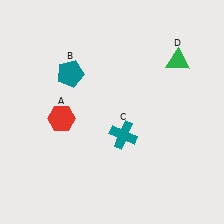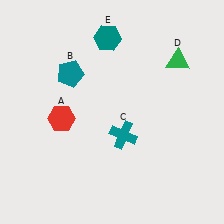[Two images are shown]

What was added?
A teal hexagon (E) was added in Image 2.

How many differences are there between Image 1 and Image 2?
There is 1 difference between the two images.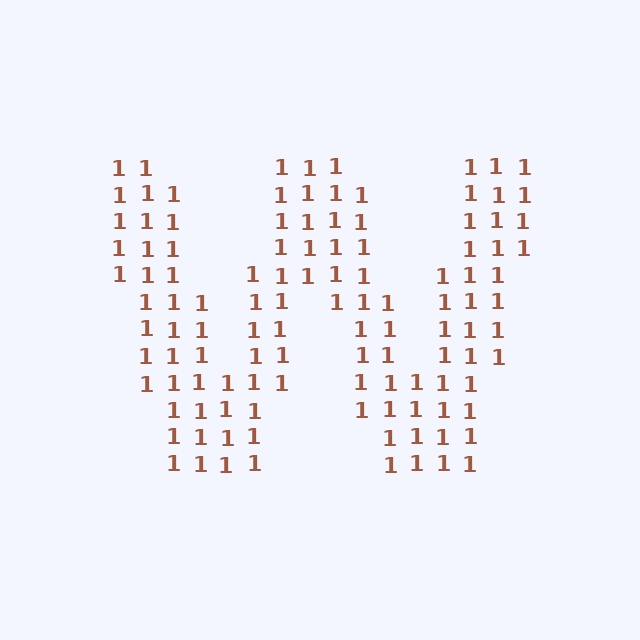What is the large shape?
The large shape is the letter W.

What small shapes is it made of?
It is made of small digit 1's.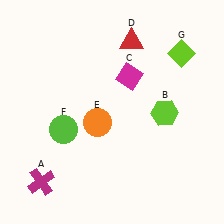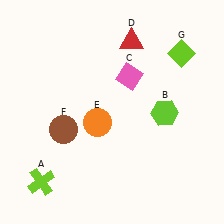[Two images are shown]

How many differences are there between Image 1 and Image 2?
There are 3 differences between the two images.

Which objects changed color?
A changed from magenta to lime. C changed from magenta to pink. F changed from lime to brown.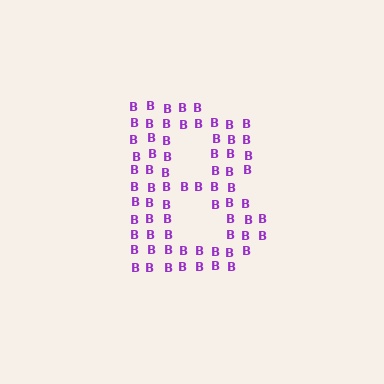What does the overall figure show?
The overall figure shows the letter B.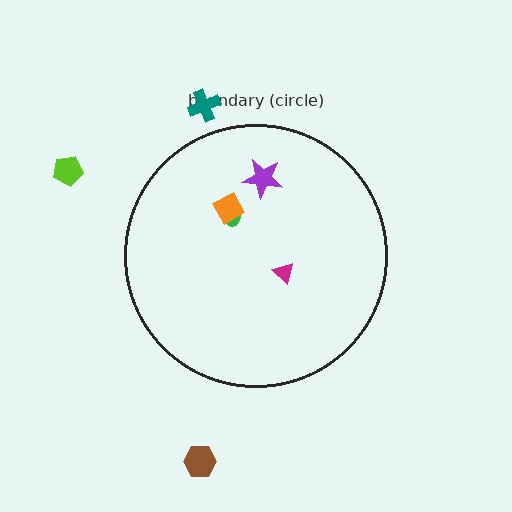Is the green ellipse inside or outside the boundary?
Inside.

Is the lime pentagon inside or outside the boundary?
Outside.